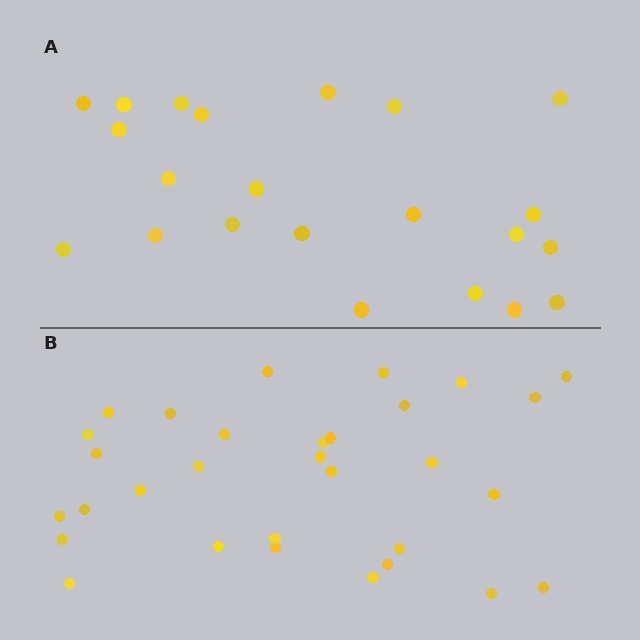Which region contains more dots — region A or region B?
Region B (the bottom region) has more dots.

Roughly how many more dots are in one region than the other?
Region B has roughly 8 or so more dots than region A.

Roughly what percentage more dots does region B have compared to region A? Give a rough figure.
About 40% more.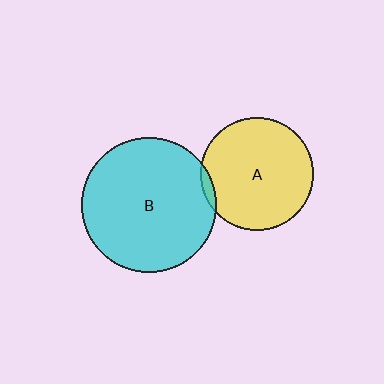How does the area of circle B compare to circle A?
Approximately 1.4 times.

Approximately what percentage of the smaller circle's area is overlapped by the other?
Approximately 5%.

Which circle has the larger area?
Circle B (cyan).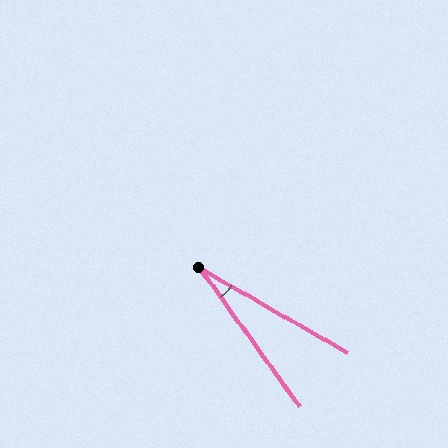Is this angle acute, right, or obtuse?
It is acute.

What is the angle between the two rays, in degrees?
Approximately 24 degrees.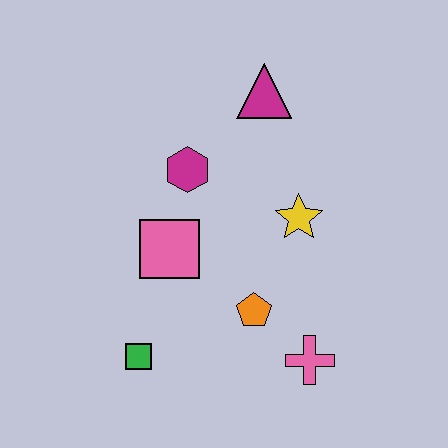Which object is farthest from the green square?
The magenta triangle is farthest from the green square.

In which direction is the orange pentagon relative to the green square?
The orange pentagon is to the right of the green square.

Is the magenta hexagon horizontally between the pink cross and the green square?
Yes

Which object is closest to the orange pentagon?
The pink cross is closest to the orange pentagon.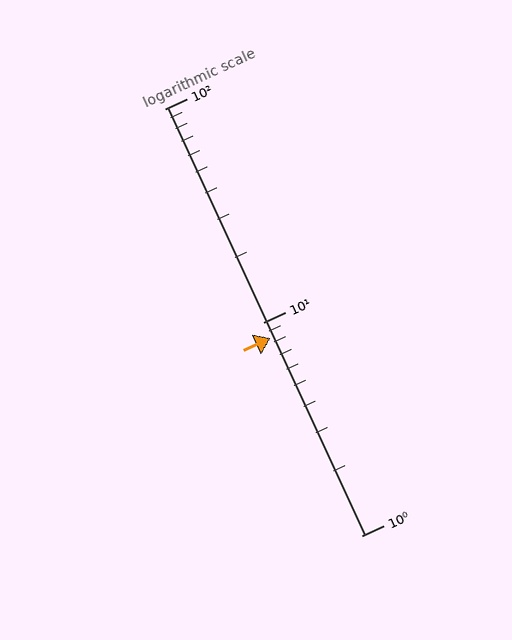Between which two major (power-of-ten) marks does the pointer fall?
The pointer is between 1 and 10.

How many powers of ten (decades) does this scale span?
The scale spans 2 decades, from 1 to 100.